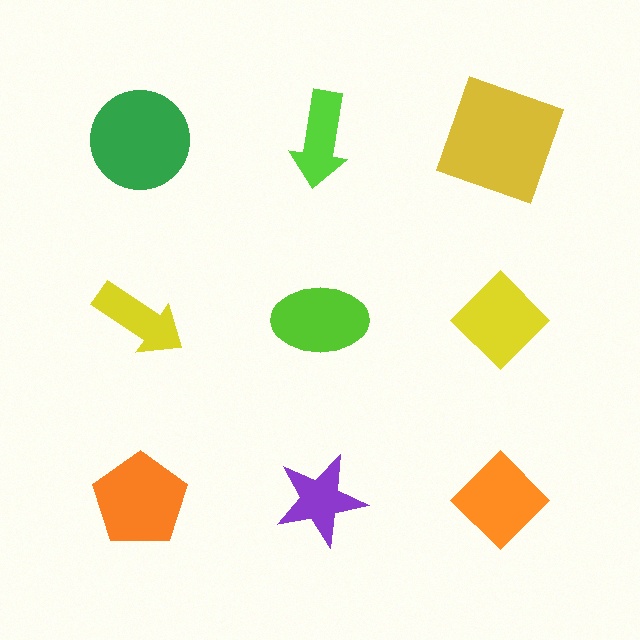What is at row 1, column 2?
A lime arrow.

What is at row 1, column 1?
A green circle.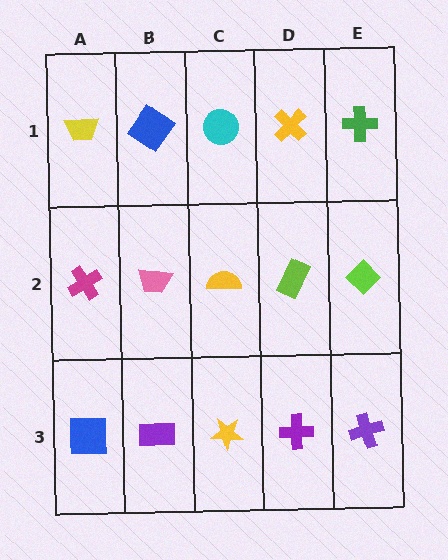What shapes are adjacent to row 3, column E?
A lime diamond (row 2, column E), a purple cross (row 3, column D).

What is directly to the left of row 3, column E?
A purple cross.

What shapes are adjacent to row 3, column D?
A lime rectangle (row 2, column D), a yellow star (row 3, column C), a purple cross (row 3, column E).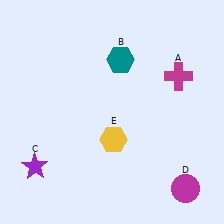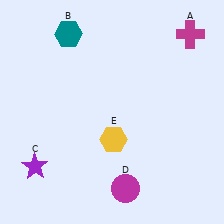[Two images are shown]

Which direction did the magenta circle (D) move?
The magenta circle (D) moved left.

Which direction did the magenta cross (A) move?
The magenta cross (A) moved up.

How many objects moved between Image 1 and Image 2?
3 objects moved between the two images.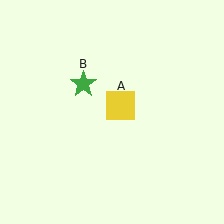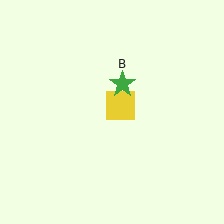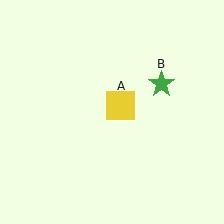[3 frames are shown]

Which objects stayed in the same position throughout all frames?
Yellow square (object A) remained stationary.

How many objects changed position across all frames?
1 object changed position: green star (object B).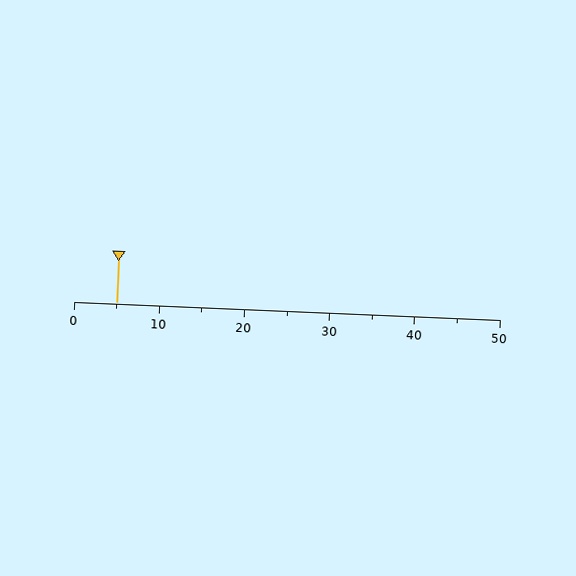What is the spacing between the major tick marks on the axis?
The major ticks are spaced 10 apart.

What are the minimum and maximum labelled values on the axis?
The axis runs from 0 to 50.